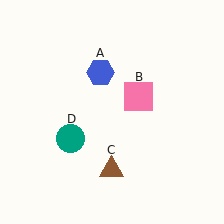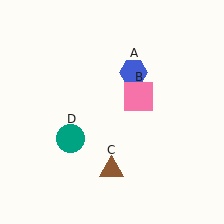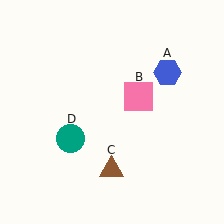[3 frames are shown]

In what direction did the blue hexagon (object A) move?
The blue hexagon (object A) moved right.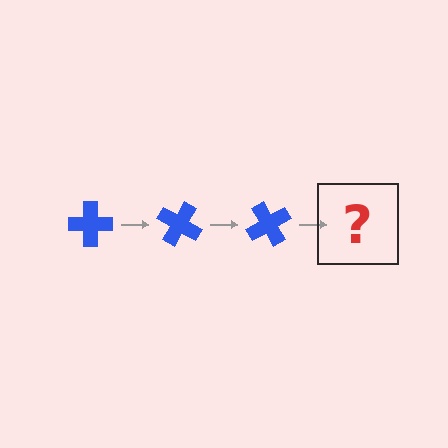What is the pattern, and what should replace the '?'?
The pattern is that the cross rotates 30 degrees each step. The '?' should be a blue cross rotated 90 degrees.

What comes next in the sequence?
The next element should be a blue cross rotated 90 degrees.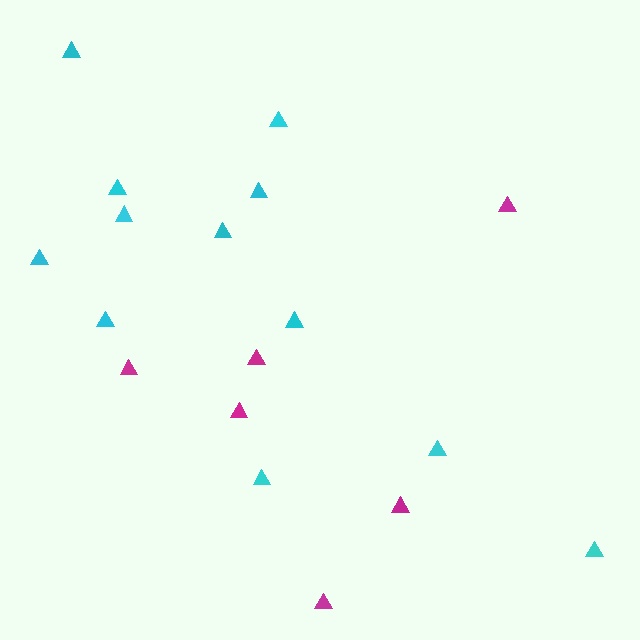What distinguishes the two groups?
There are 2 groups: one group of magenta triangles (6) and one group of cyan triangles (12).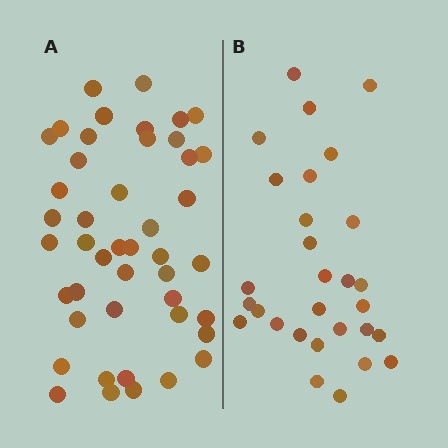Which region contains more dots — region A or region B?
Region A (the left region) has more dots.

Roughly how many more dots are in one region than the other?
Region A has approximately 15 more dots than region B.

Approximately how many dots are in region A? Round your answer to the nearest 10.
About 40 dots. (The exact count is 45, which rounds to 40.)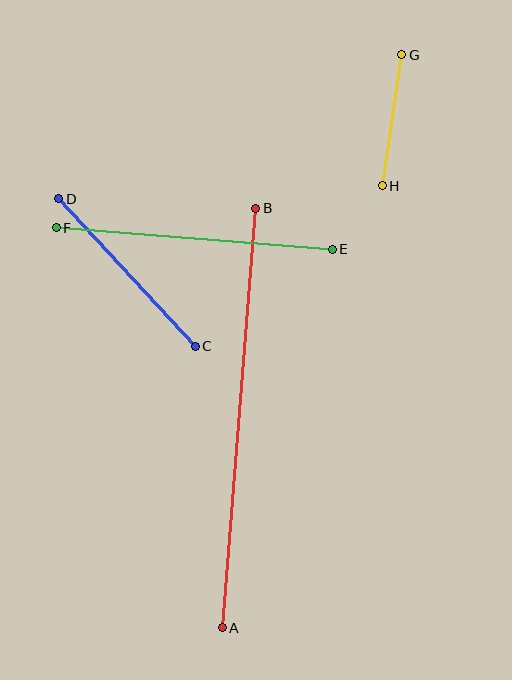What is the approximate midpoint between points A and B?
The midpoint is at approximately (239, 418) pixels.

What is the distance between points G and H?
The distance is approximately 132 pixels.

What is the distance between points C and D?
The distance is approximately 201 pixels.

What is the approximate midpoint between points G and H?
The midpoint is at approximately (392, 120) pixels.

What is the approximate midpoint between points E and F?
The midpoint is at approximately (194, 238) pixels.